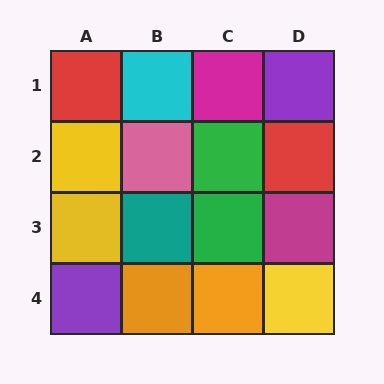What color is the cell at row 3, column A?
Yellow.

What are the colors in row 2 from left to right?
Yellow, pink, green, red.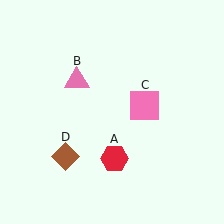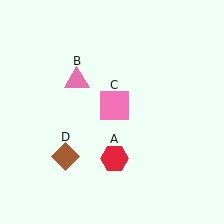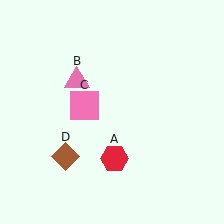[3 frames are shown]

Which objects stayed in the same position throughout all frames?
Red hexagon (object A) and pink triangle (object B) and brown diamond (object D) remained stationary.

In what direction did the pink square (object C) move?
The pink square (object C) moved left.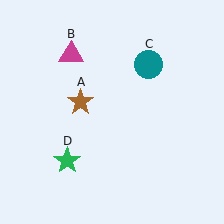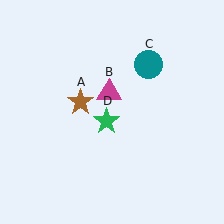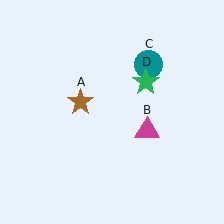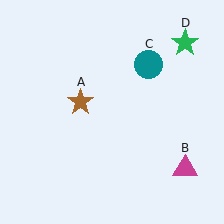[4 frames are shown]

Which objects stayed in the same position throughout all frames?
Brown star (object A) and teal circle (object C) remained stationary.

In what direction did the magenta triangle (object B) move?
The magenta triangle (object B) moved down and to the right.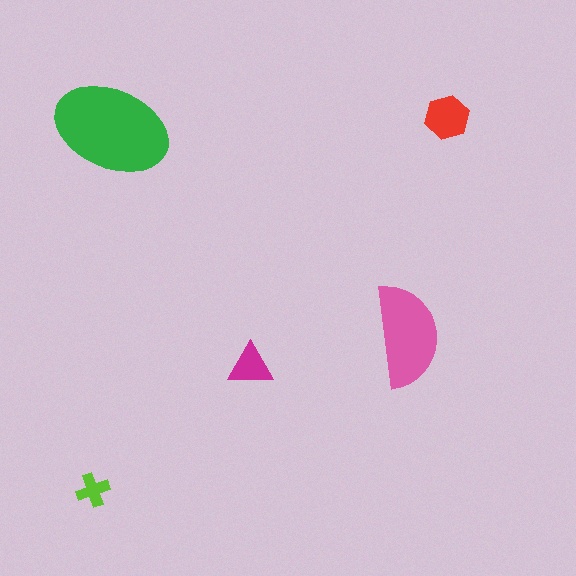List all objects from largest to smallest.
The green ellipse, the pink semicircle, the red hexagon, the magenta triangle, the lime cross.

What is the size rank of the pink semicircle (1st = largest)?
2nd.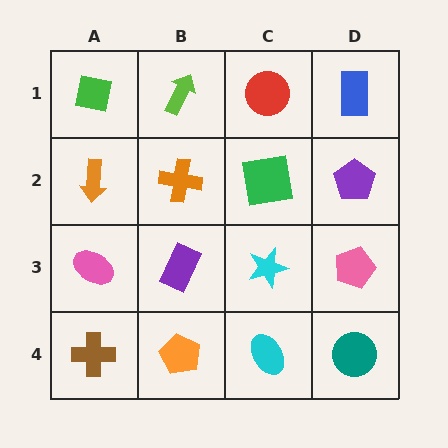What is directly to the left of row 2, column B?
An orange arrow.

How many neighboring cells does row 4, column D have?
2.